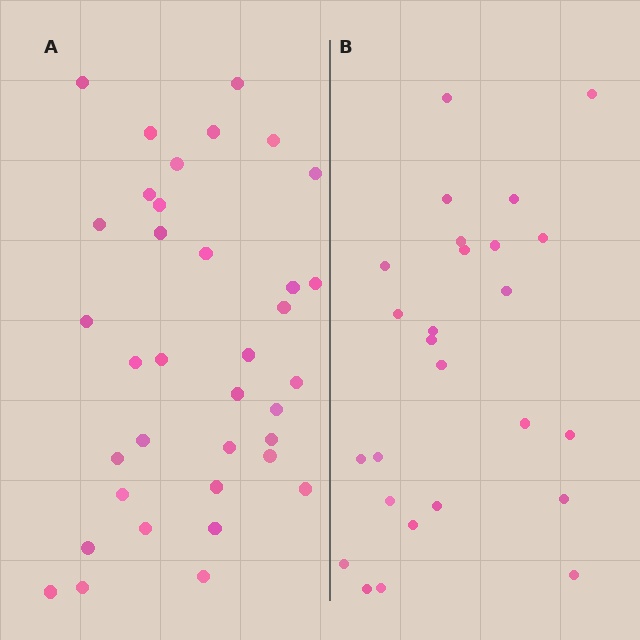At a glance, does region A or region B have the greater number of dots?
Region A (the left region) has more dots.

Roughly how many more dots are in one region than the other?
Region A has roughly 10 or so more dots than region B.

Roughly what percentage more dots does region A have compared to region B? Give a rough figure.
About 40% more.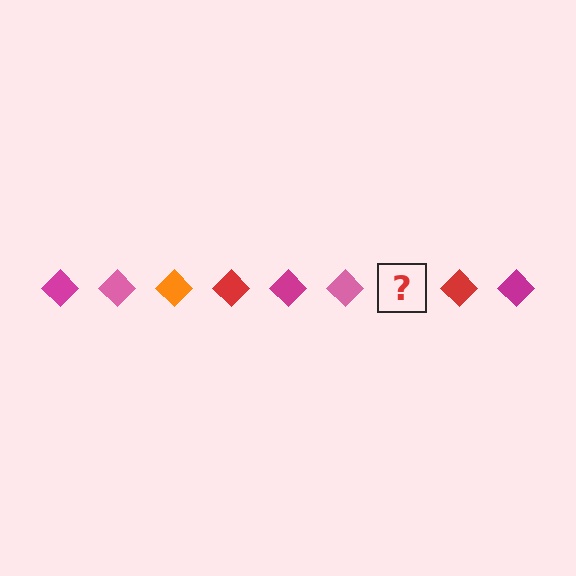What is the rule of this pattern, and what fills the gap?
The rule is that the pattern cycles through magenta, pink, orange, red diamonds. The gap should be filled with an orange diamond.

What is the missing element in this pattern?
The missing element is an orange diamond.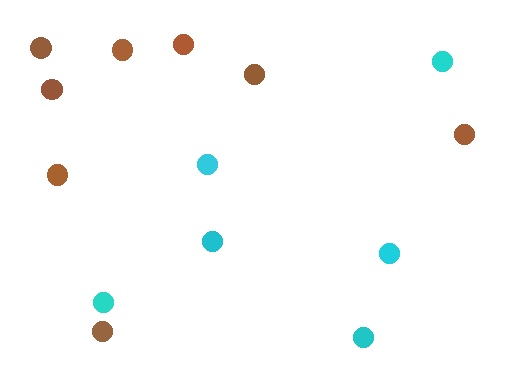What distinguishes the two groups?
There are 2 groups: one group of cyan circles (6) and one group of brown circles (8).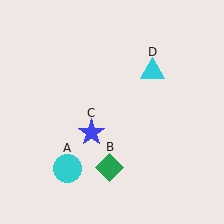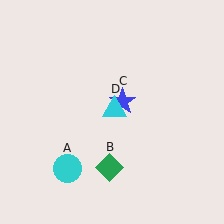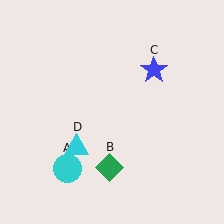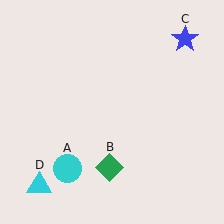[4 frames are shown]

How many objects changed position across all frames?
2 objects changed position: blue star (object C), cyan triangle (object D).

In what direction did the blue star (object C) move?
The blue star (object C) moved up and to the right.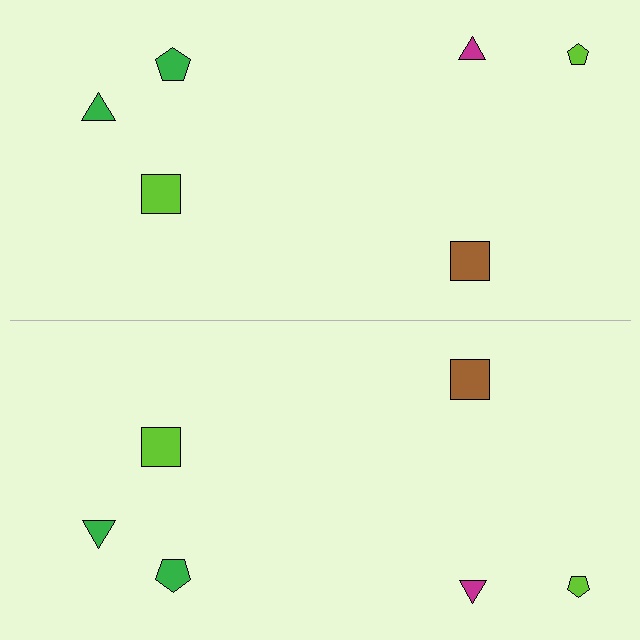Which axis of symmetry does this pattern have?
The pattern has a horizontal axis of symmetry running through the center of the image.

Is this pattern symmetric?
Yes, this pattern has bilateral (reflection) symmetry.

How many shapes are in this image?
There are 12 shapes in this image.